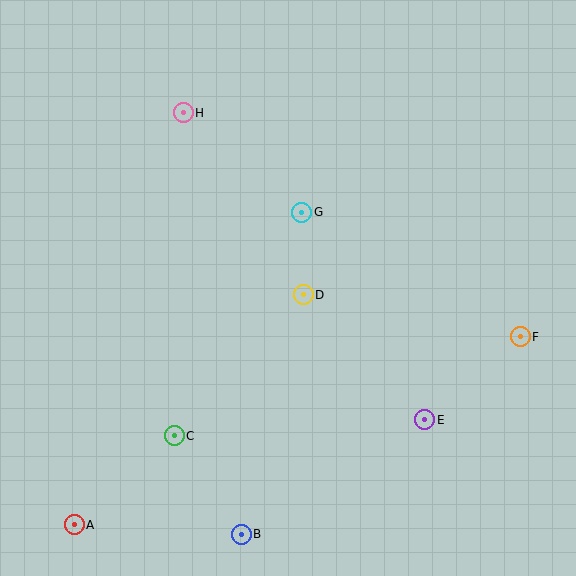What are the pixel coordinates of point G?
Point G is at (302, 212).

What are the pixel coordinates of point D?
Point D is at (303, 295).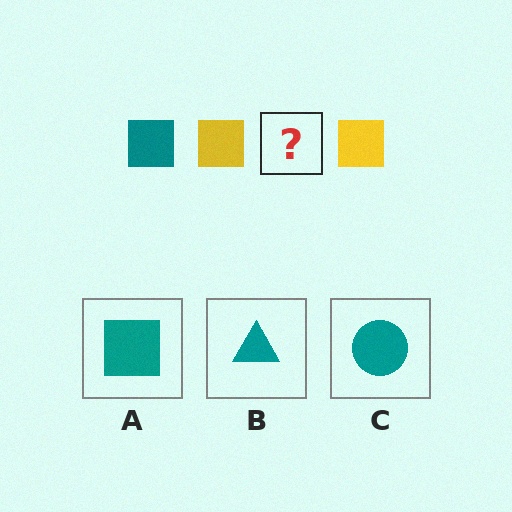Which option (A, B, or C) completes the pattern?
A.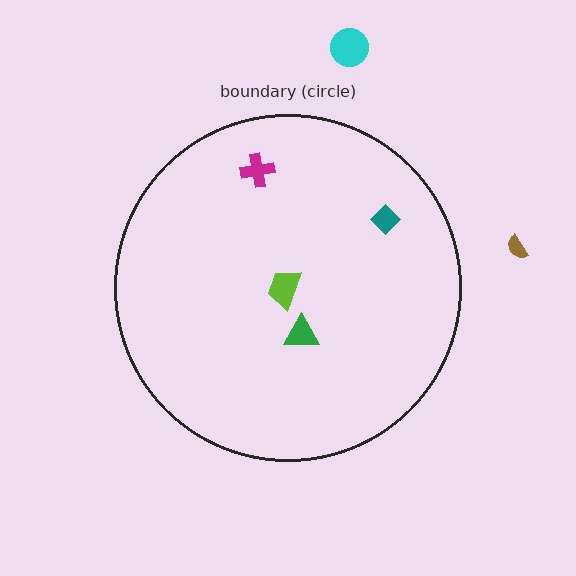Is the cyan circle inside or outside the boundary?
Outside.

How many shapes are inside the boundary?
4 inside, 2 outside.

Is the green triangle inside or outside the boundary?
Inside.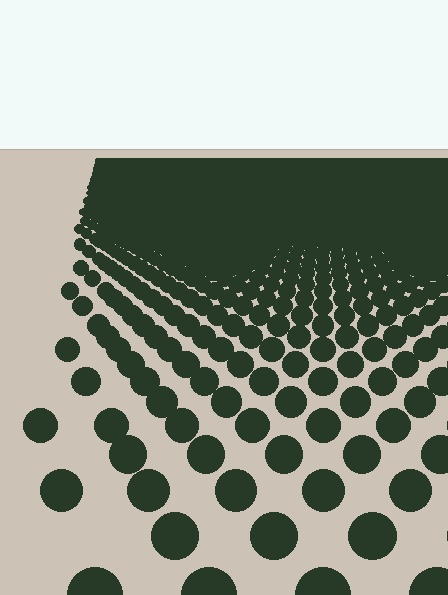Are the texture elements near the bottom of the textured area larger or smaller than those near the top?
Larger. Near the bottom, elements are closer to the viewer and appear at a bigger on-screen size.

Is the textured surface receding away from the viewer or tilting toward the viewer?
The surface is receding away from the viewer. Texture elements get smaller and denser toward the top.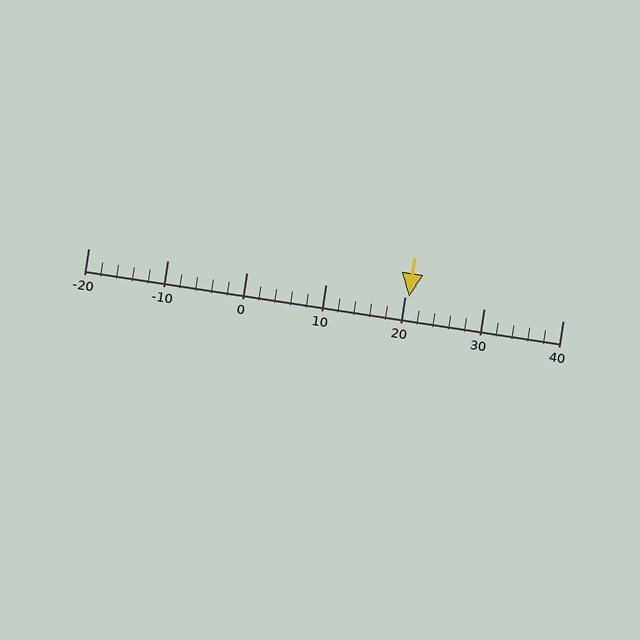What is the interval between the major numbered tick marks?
The major tick marks are spaced 10 units apart.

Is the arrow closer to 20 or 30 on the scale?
The arrow is closer to 20.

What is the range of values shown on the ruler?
The ruler shows values from -20 to 40.